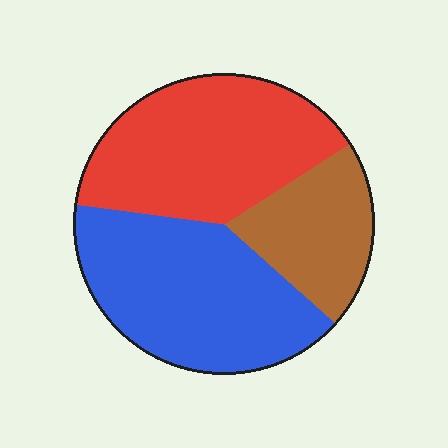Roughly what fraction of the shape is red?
Red covers about 40% of the shape.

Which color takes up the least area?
Brown, at roughly 20%.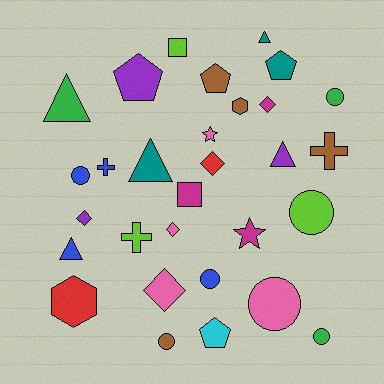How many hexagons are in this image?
There are 2 hexagons.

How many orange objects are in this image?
There are no orange objects.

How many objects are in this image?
There are 30 objects.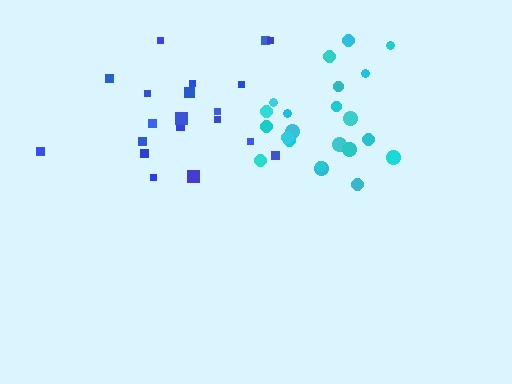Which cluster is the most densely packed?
Cyan.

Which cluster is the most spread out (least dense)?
Blue.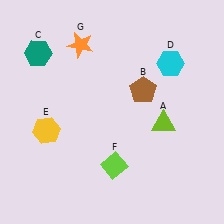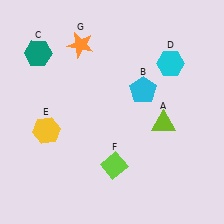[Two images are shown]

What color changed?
The pentagon (B) changed from brown in Image 1 to cyan in Image 2.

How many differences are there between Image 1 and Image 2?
There is 1 difference between the two images.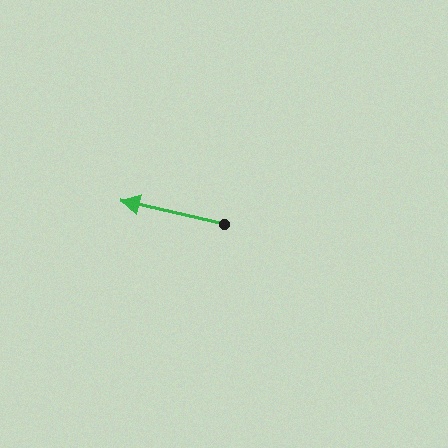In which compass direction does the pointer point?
West.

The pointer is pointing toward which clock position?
Roughly 9 o'clock.